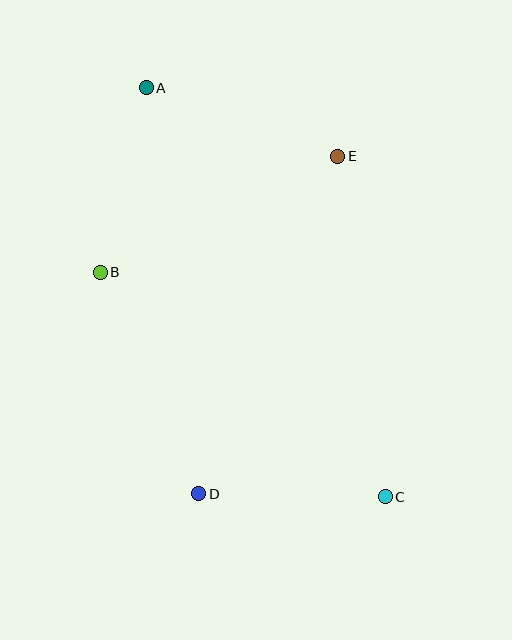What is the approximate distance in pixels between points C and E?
The distance between C and E is approximately 344 pixels.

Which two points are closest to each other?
Points C and D are closest to each other.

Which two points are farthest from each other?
Points A and C are farthest from each other.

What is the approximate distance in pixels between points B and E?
The distance between B and E is approximately 265 pixels.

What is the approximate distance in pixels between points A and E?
The distance between A and E is approximately 204 pixels.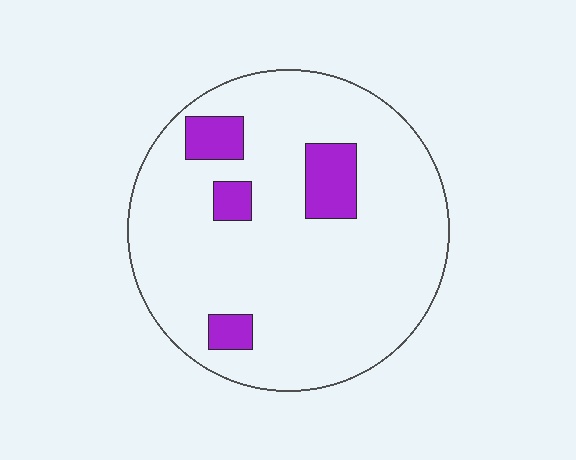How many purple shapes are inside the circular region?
4.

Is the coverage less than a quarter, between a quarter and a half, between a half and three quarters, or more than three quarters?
Less than a quarter.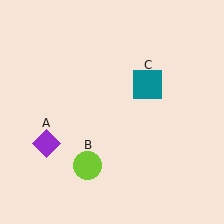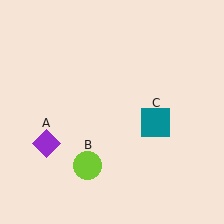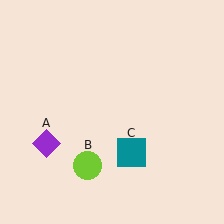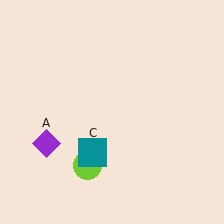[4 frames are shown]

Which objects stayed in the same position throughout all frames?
Purple diamond (object A) and lime circle (object B) remained stationary.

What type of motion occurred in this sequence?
The teal square (object C) rotated clockwise around the center of the scene.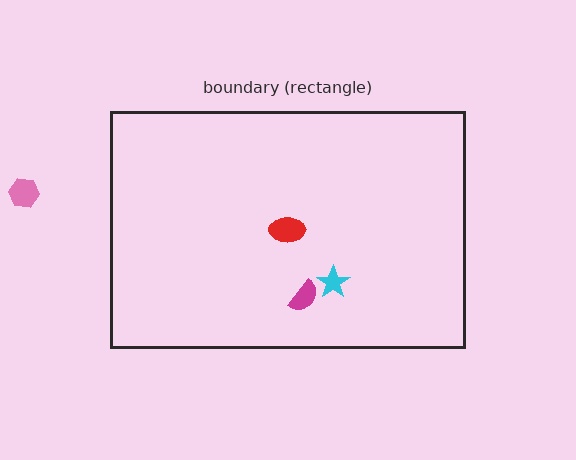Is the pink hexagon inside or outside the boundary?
Outside.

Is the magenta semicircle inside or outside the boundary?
Inside.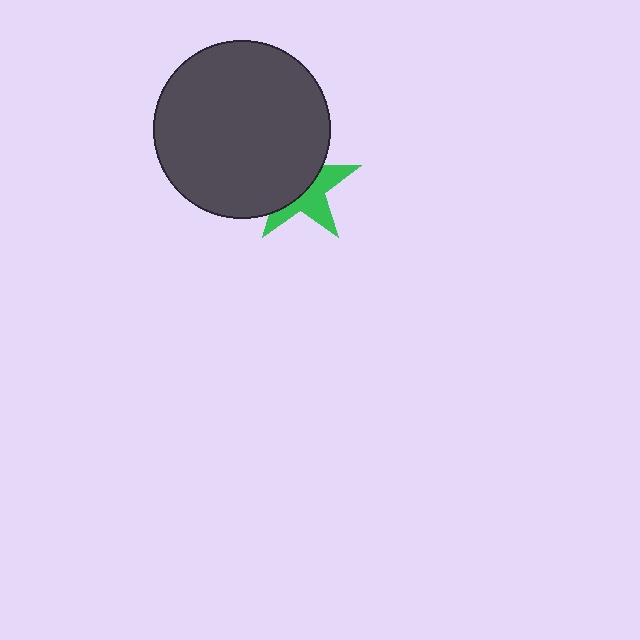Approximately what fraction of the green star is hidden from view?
Roughly 55% of the green star is hidden behind the dark gray circle.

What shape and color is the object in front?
The object in front is a dark gray circle.